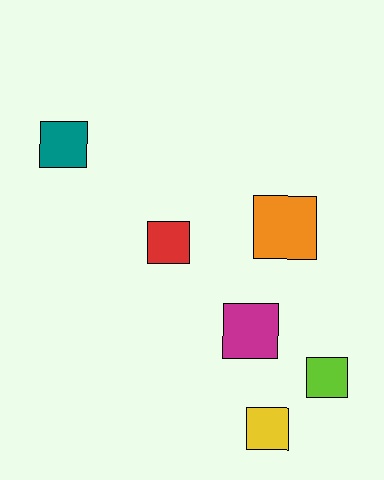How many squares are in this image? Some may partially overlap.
There are 6 squares.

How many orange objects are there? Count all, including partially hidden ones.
There is 1 orange object.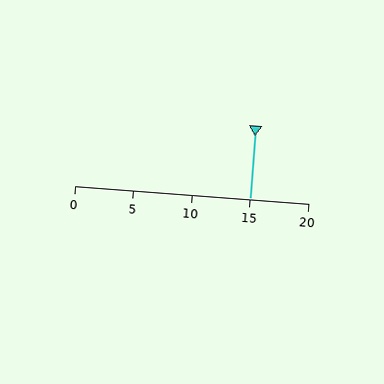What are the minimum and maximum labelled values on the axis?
The axis runs from 0 to 20.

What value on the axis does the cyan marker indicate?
The marker indicates approximately 15.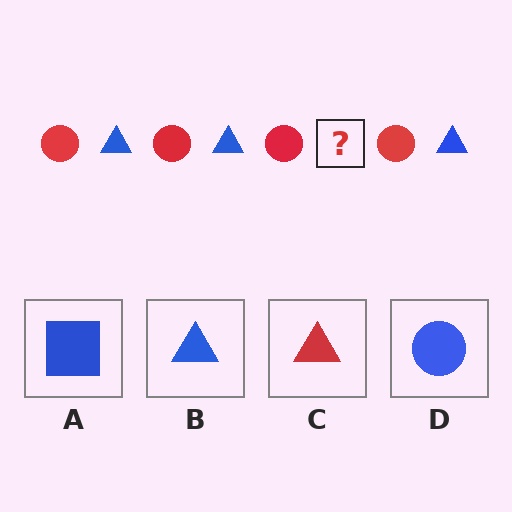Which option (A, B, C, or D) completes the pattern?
B.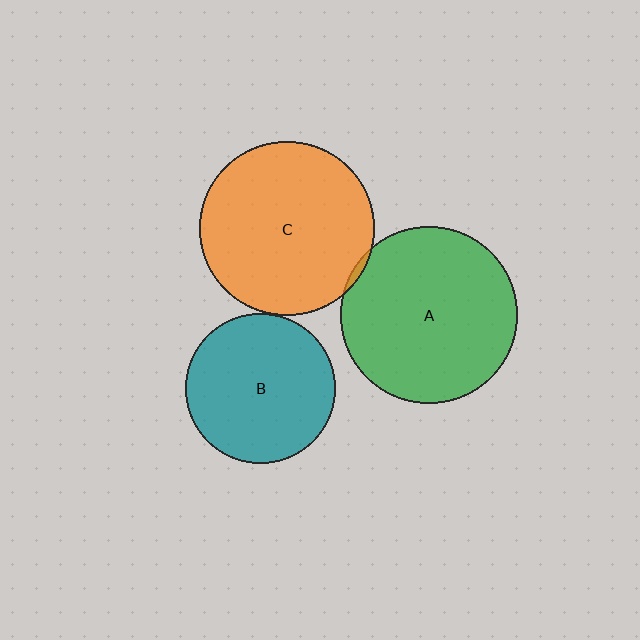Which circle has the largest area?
Circle A (green).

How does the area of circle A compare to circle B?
Approximately 1.4 times.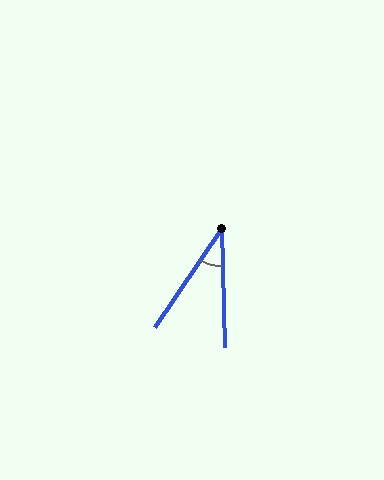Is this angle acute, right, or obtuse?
It is acute.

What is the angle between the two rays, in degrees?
Approximately 35 degrees.